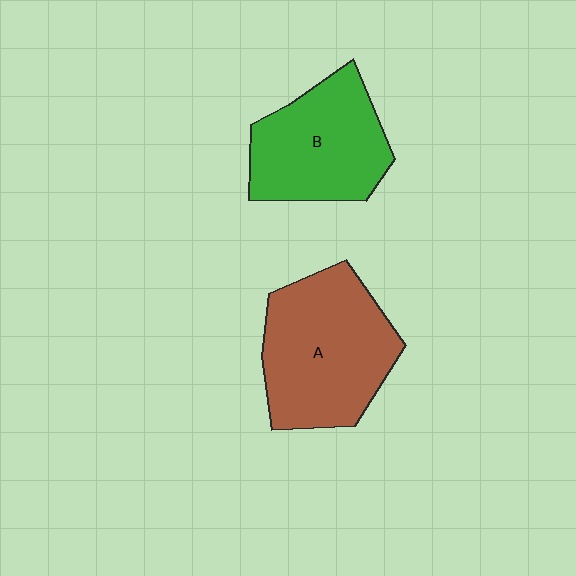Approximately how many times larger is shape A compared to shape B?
Approximately 1.2 times.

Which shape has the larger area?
Shape A (brown).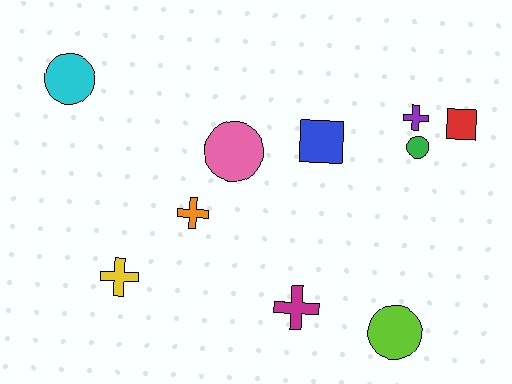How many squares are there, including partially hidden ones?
There are 2 squares.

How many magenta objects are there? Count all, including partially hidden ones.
There is 1 magenta object.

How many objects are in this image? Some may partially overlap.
There are 10 objects.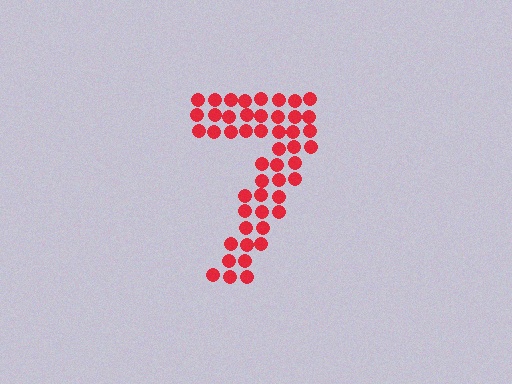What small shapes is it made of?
It is made of small circles.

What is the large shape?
The large shape is the digit 7.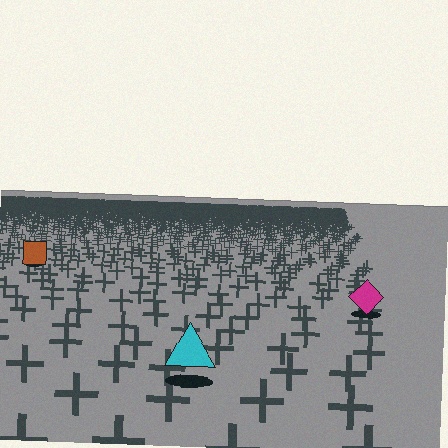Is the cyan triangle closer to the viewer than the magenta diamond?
Yes. The cyan triangle is closer — you can tell from the texture gradient: the ground texture is coarser near it.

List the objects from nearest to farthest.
From nearest to farthest: the cyan triangle, the magenta diamond, the brown square.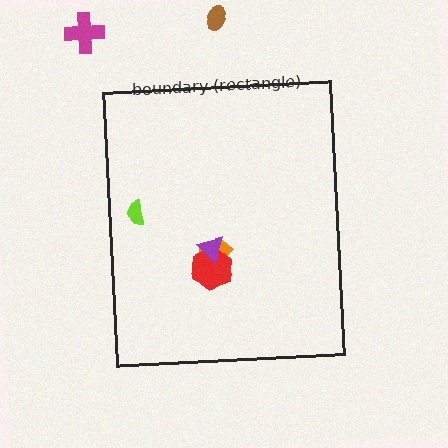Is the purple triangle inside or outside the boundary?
Inside.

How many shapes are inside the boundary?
4 inside, 2 outside.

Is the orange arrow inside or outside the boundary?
Inside.